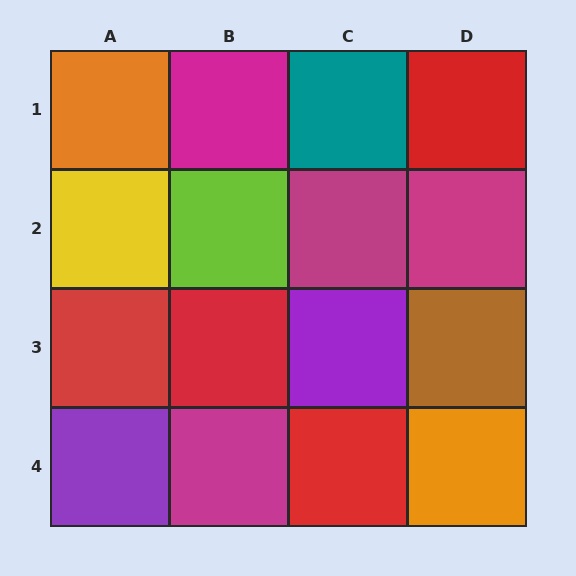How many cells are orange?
2 cells are orange.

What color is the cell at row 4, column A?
Purple.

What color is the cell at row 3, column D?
Brown.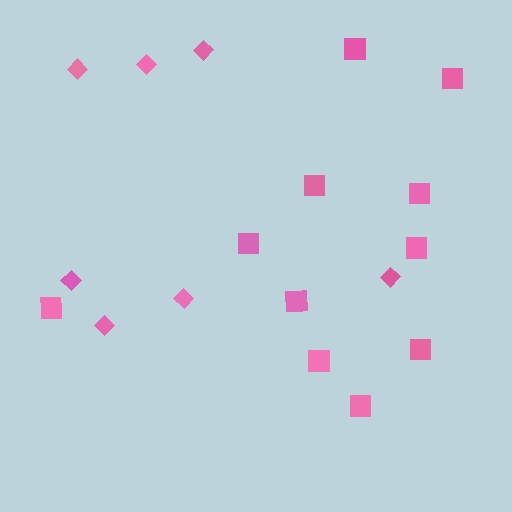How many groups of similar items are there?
There are 2 groups: one group of squares (11) and one group of diamonds (7).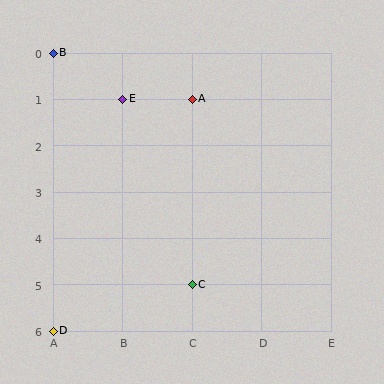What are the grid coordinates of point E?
Point E is at grid coordinates (B, 1).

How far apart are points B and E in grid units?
Points B and E are 1 column and 1 row apart (about 1.4 grid units diagonally).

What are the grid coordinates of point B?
Point B is at grid coordinates (A, 0).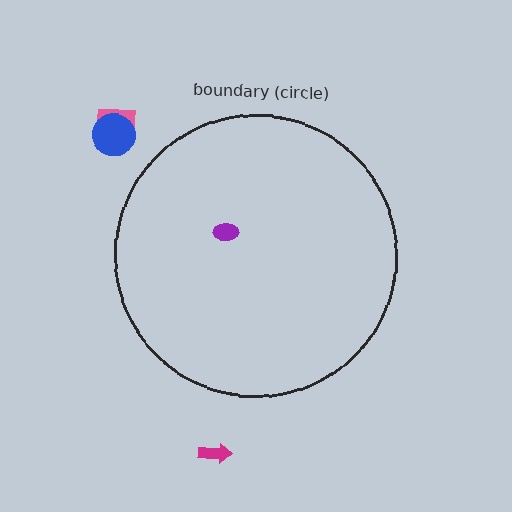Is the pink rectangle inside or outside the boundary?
Outside.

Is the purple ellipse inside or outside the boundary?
Inside.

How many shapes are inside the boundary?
1 inside, 3 outside.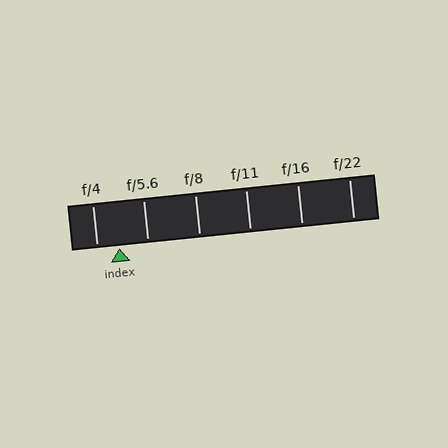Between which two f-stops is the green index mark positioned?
The index mark is between f/4 and f/5.6.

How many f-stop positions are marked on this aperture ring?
There are 6 f-stop positions marked.